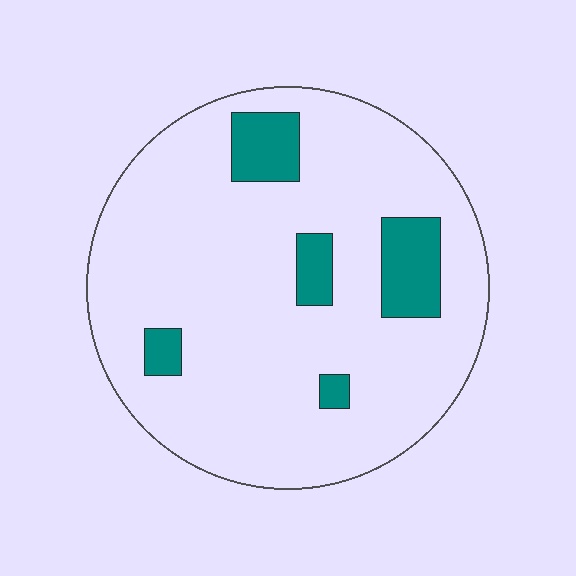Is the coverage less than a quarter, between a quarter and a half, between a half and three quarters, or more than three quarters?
Less than a quarter.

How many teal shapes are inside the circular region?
5.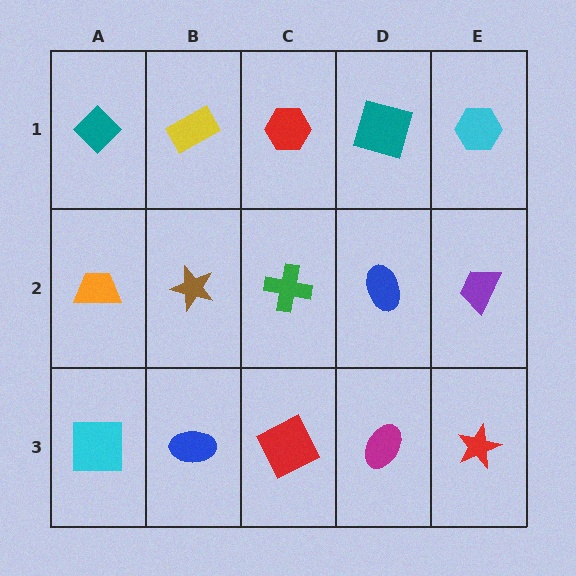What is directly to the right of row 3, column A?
A blue ellipse.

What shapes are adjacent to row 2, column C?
A red hexagon (row 1, column C), a red square (row 3, column C), a brown star (row 2, column B), a blue ellipse (row 2, column D).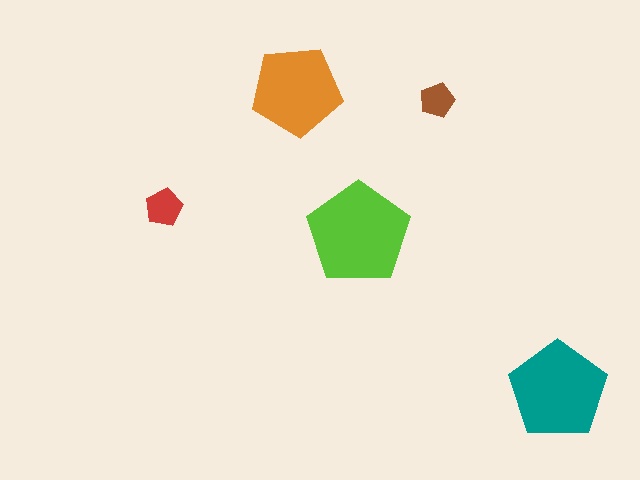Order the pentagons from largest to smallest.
the lime one, the teal one, the orange one, the red one, the brown one.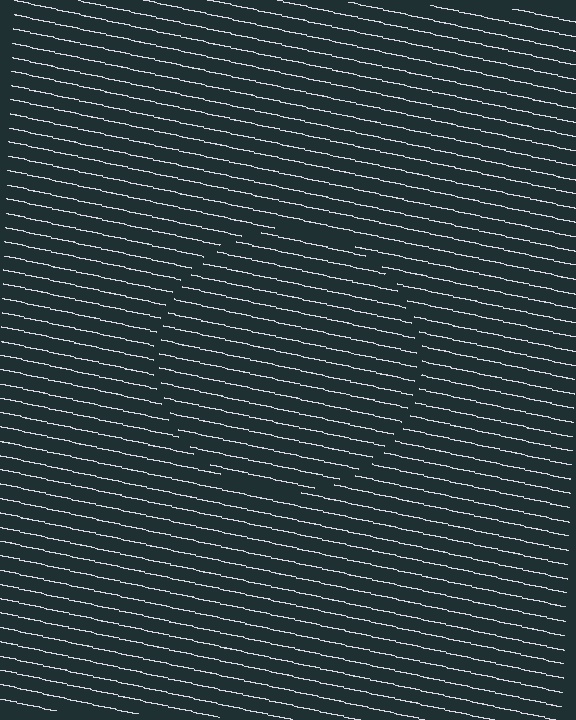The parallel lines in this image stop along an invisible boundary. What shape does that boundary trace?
An illusory circle. The interior of the shape contains the same grating, shifted by half a period — the contour is defined by the phase discontinuity where line-ends from the inner and outer gratings abut.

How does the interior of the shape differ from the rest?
The interior of the shape contains the same grating, shifted by half a period — the contour is defined by the phase discontinuity where line-ends from the inner and outer gratings abut.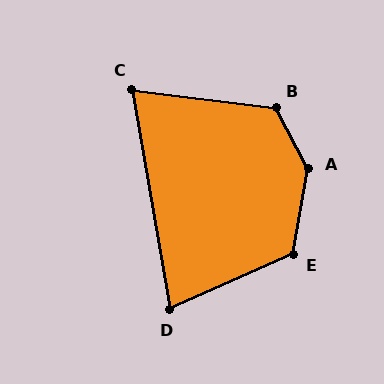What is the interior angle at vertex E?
Approximately 124 degrees (obtuse).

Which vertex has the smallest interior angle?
C, at approximately 73 degrees.